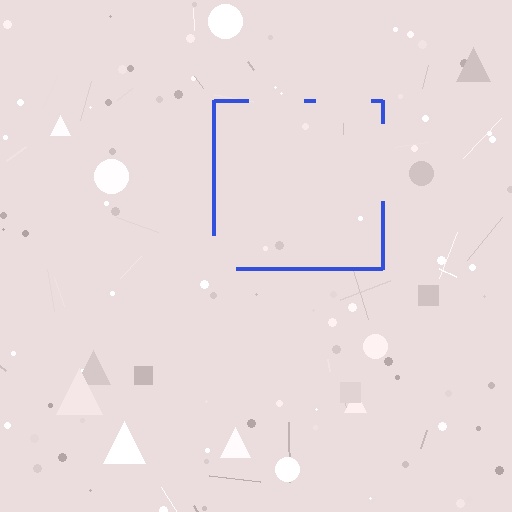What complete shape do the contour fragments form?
The contour fragments form a square.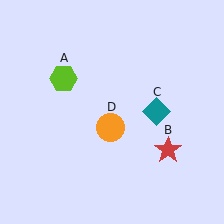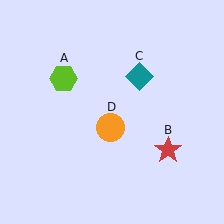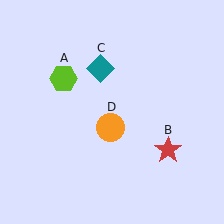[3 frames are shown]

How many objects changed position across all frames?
1 object changed position: teal diamond (object C).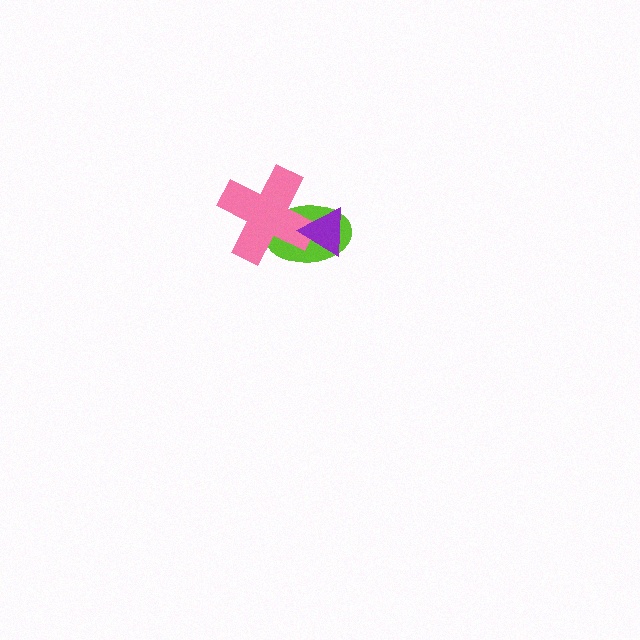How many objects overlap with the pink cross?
2 objects overlap with the pink cross.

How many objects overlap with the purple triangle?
2 objects overlap with the purple triangle.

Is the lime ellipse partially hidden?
Yes, it is partially covered by another shape.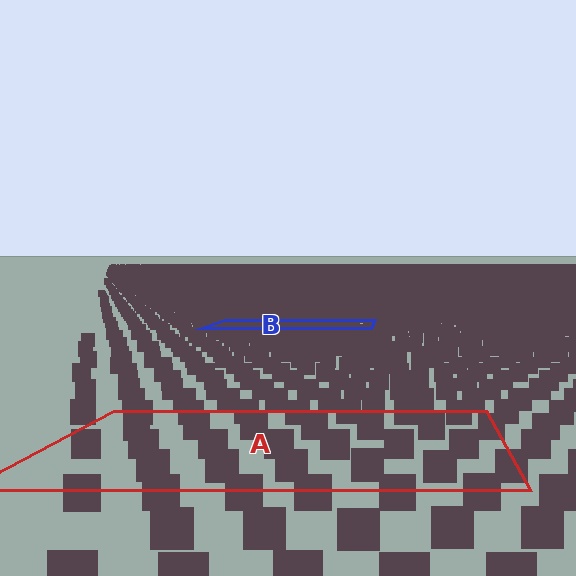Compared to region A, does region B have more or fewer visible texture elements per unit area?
Region B has more texture elements per unit area — they are packed more densely because it is farther away.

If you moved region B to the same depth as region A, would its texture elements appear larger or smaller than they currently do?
They would appear larger. At a closer depth, the same texture elements are projected at a bigger on-screen size.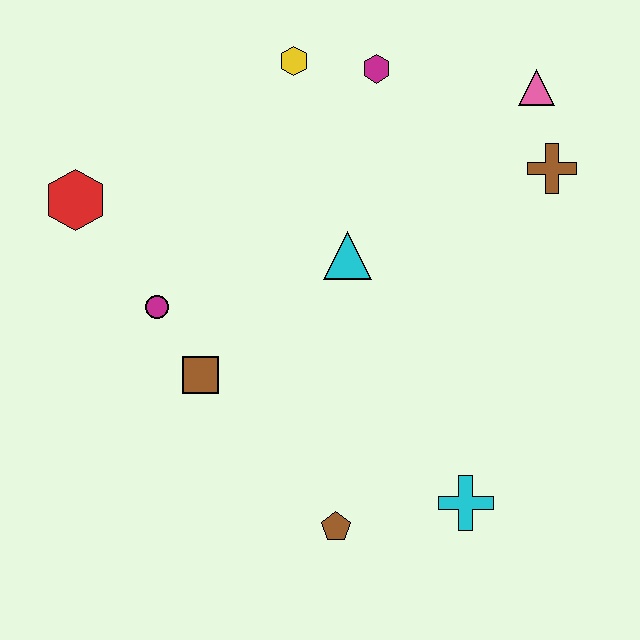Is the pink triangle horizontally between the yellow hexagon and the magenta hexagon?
No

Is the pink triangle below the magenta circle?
No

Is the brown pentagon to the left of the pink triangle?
Yes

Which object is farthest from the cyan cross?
The red hexagon is farthest from the cyan cross.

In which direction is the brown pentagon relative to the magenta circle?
The brown pentagon is below the magenta circle.